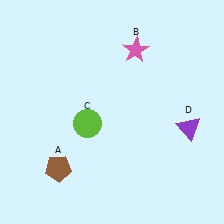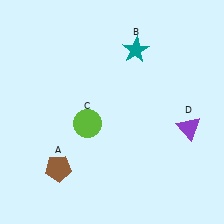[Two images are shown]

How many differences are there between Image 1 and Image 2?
There is 1 difference between the two images.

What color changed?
The star (B) changed from pink in Image 1 to teal in Image 2.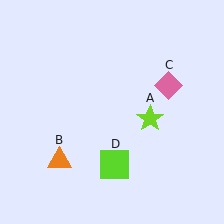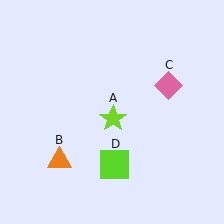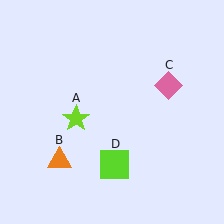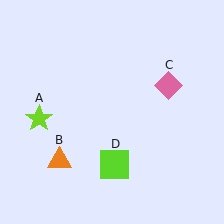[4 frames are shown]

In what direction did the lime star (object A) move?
The lime star (object A) moved left.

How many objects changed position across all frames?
1 object changed position: lime star (object A).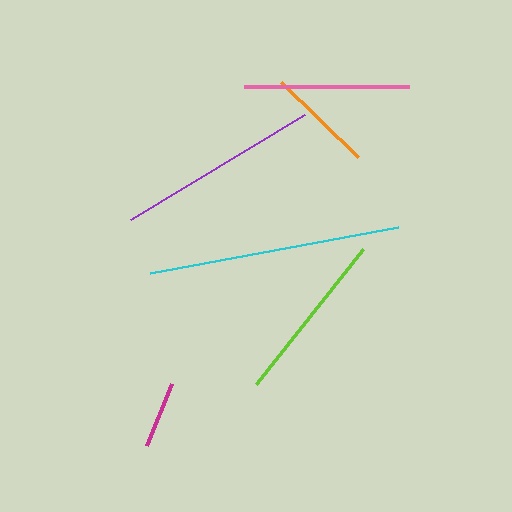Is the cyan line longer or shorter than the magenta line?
The cyan line is longer than the magenta line.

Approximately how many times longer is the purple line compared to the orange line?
The purple line is approximately 1.9 times the length of the orange line.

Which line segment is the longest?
The cyan line is the longest at approximately 252 pixels.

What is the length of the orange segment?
The orange segment is approximately 108 pixels long.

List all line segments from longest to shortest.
From longest to shortest: cyan, purple, lime, pink, orange, magenta.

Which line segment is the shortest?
The magenta line is the shortest at approximately 67 pixels.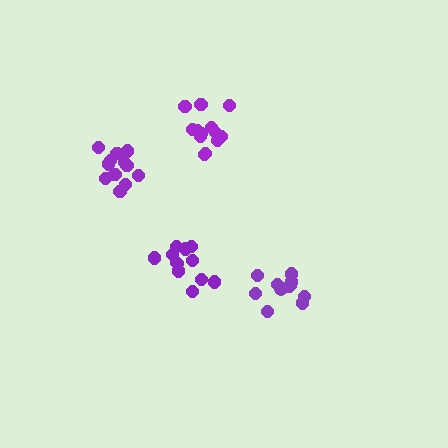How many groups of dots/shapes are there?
There are 4 groups.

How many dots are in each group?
Group 1: 12 dots, Group 2: 11 dots, Group 3: 13 dots, Group 4: 12 dots (48 total).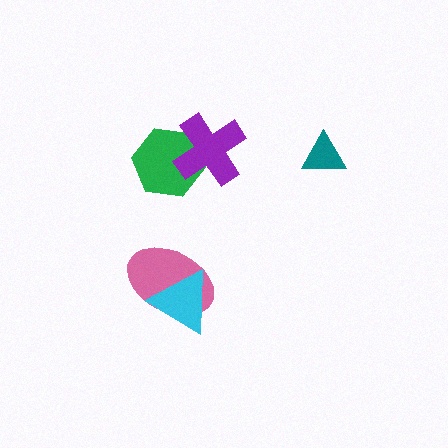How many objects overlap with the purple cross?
1 object overlaps with the purple cross.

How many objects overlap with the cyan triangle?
1 object overlaps with the cyan triangle.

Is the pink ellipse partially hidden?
Yes, it is partially covered by another shape.